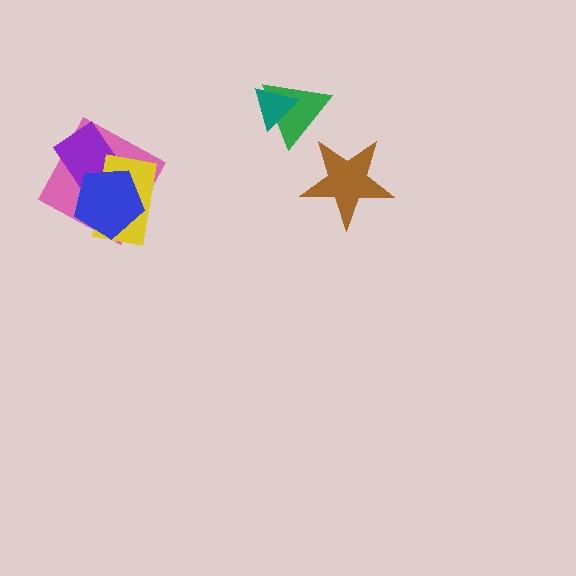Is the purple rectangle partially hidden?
Yes, it is partially covered by another shape.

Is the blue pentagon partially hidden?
No, no other shape covers it.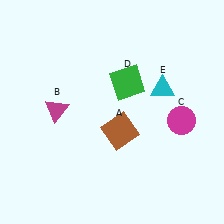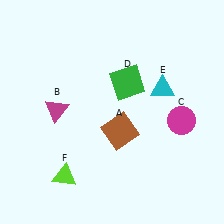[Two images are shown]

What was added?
A lime triangle (F) was added in Image 2.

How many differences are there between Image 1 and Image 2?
There is 1 difference between the two images.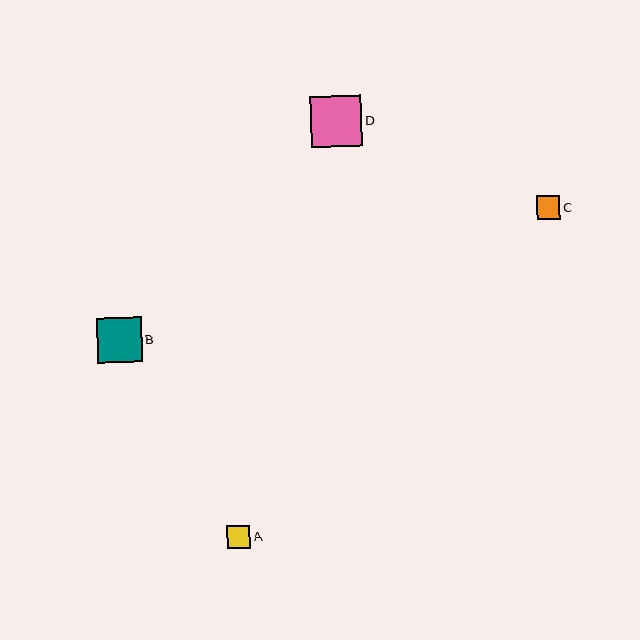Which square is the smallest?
Square C is the smallest with a size of approximately 23 pixels.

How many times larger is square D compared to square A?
Square D is approximately 2.2 times the size of square A.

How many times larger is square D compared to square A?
Square D is approximately 2.2 times the size of square A.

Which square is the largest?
Square D is the largest with a size of approximately 51 pixels.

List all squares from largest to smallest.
From largest to smallest: D, B, A, C.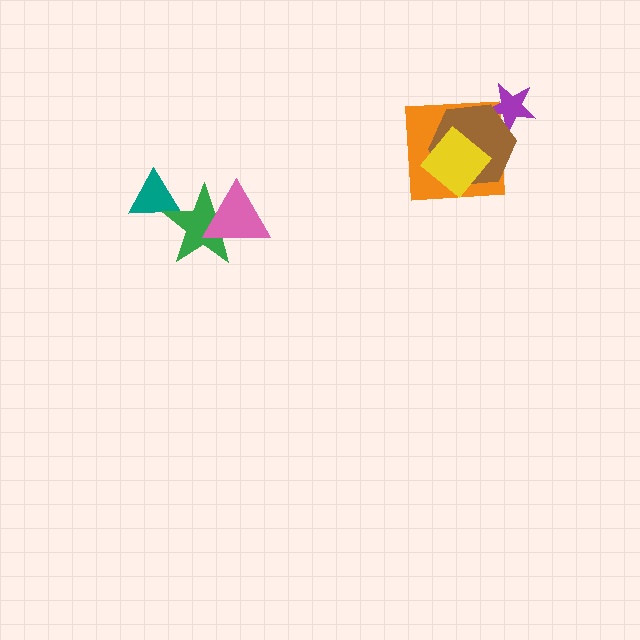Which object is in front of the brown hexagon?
The yellow diamond is in front of the brown hexagon.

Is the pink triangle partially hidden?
No, no other shape covers it.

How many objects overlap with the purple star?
1 object overlaps with the purple star.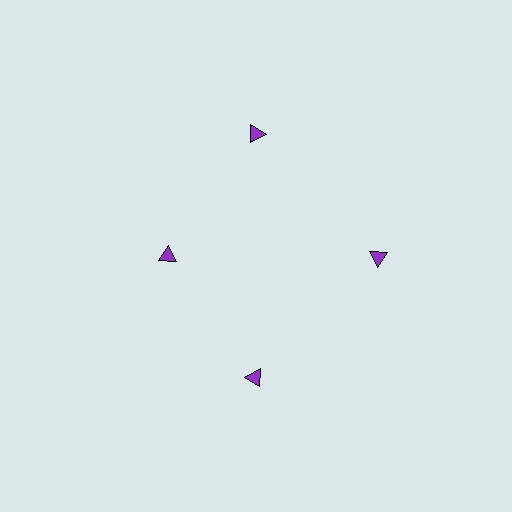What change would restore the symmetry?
The symmetry would be restored by moving it outward, back onto the ring so that all 4 triangles sit at equal angles and equal distance from the center.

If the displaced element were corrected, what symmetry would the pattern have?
It would have 4-fold rotational symmetry — the pattern would map onto itself every 90 degrees.